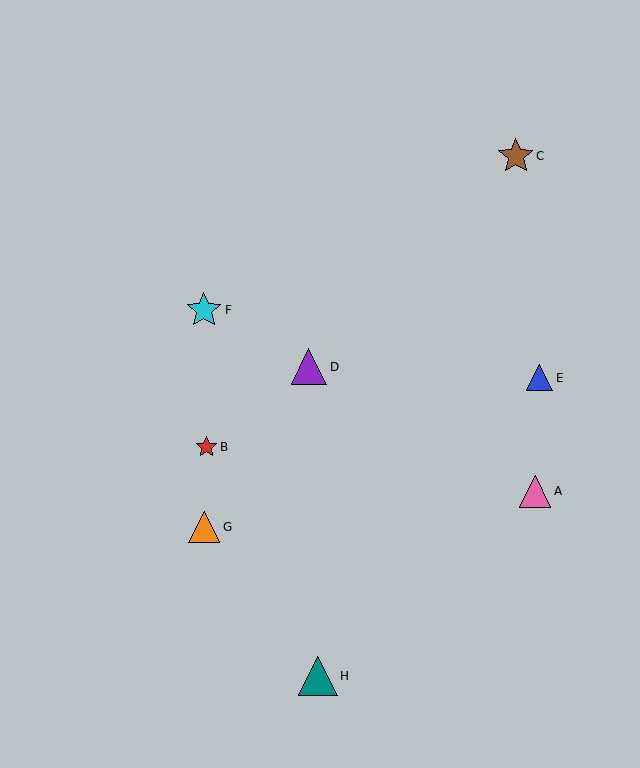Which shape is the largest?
The teal triangle (labeled H) is the largest.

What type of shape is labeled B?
Shape B is a red star.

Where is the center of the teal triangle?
The center of the teal triangle is at (318, 676).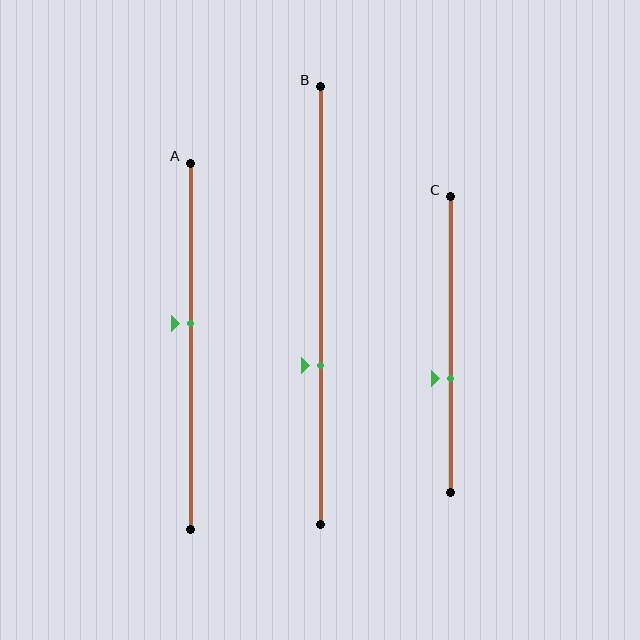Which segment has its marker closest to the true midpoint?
Segment A has its marker closest to the true midpoint.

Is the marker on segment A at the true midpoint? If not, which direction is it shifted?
No, the marker on segment A is shifted upward by about 6% of the segment length.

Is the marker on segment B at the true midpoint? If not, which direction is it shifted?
No, the marker on segment B is shifted downward by about 14% of the segment length.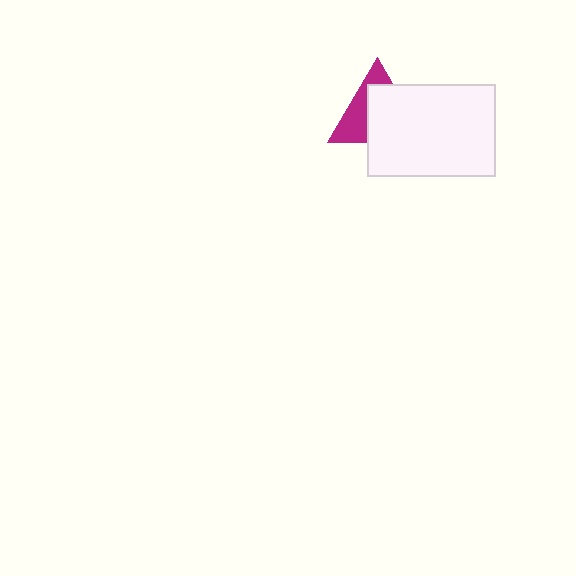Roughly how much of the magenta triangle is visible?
A small part of it is visible (roughly 42%).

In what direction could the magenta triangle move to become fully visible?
The magenta triangle could move toward the upper-left. That would shift it out from behind the white rectangle entirely.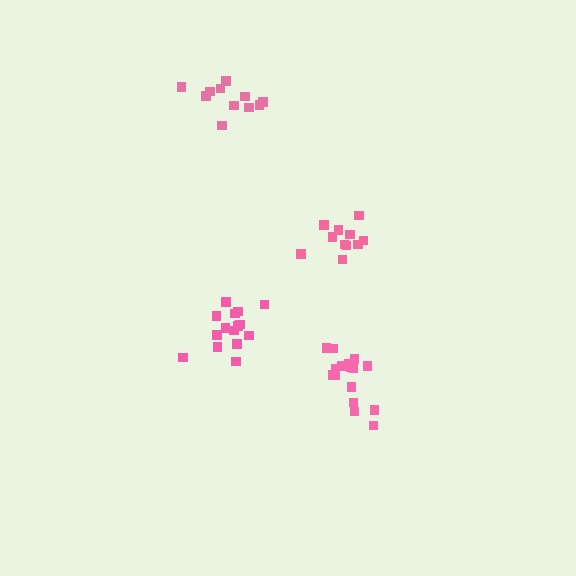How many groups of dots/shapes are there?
There are 4 groups.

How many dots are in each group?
Group 1: 11 dots, Group 2: 15 dots, Group 3: 11 dots, Group 4: 16 dots (53 total).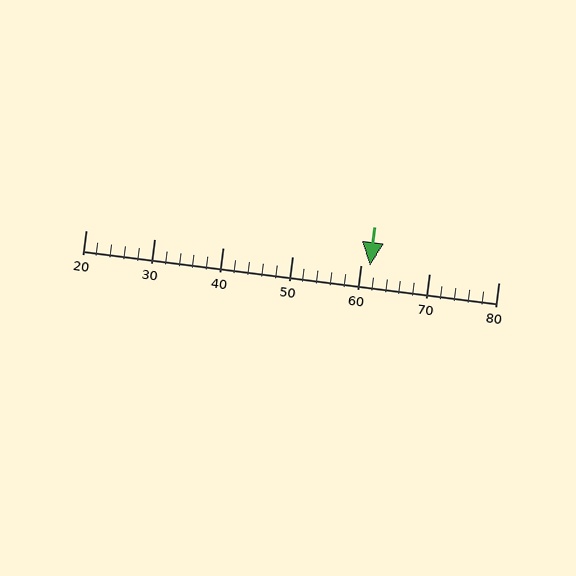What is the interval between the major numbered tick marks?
The major tick marks are spaced 10 units apart.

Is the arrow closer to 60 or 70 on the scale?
The arrow is closer to 60.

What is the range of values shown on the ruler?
The ruler shows values from 20 to 80.